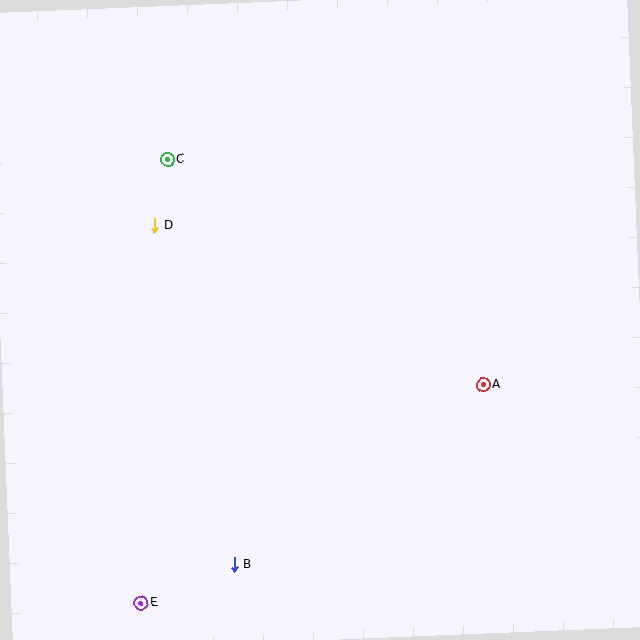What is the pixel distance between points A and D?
The distance between A and D is 365 pixels.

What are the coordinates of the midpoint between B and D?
The midpoint between B and D is at (194, 395).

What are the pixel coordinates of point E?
Point E is at (141, 603).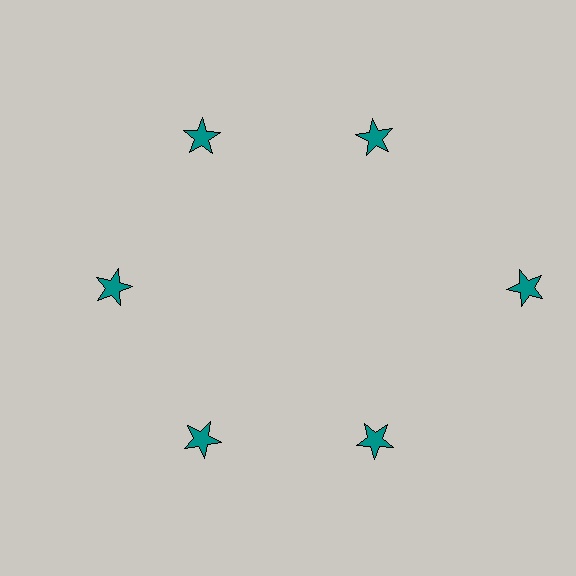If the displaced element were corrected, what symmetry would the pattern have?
It would have 6-fold rotational symmetry — the pattern would map onto itself every 60 degrees.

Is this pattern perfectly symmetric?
No. The 6 teal stars are arranged in a ring, but one element near the 3 o'clock position is pushed outward from the center, breaking the 6-fold rotational symmetry.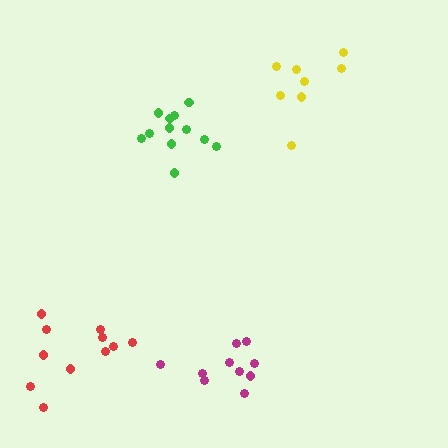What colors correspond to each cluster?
The clusters are colored: magenta, yellow, red, green.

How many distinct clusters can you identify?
There are 4 distinct clusters.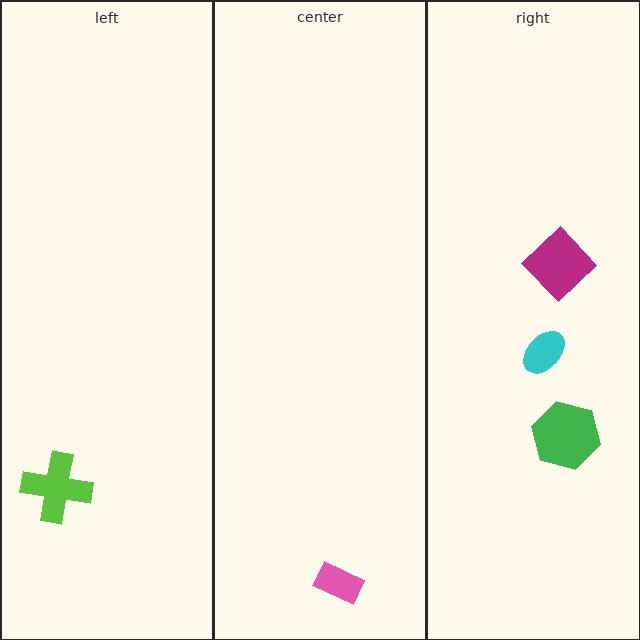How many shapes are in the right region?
3.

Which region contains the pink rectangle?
The center region.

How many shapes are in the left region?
1.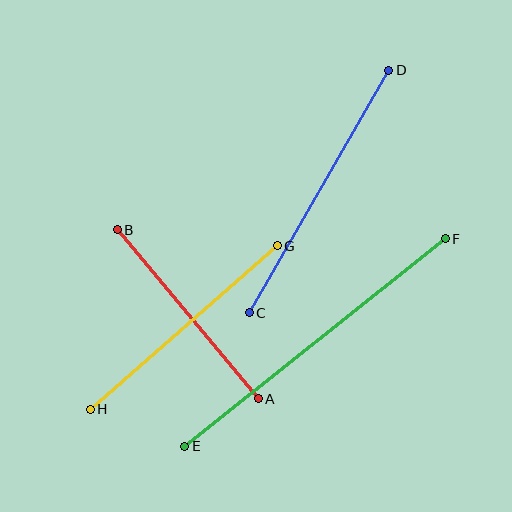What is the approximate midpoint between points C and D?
The midpoint is at approximately (319, 192) pixels.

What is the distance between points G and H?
The distance is approximately 249 pixels.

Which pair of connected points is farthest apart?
Points E and F are farthest apart.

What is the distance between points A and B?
The distance is approximately 220 pixels.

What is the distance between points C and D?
The distance is approximately 280 pixels.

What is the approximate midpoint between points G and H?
The midpoint is at approximately (184, 327) pixels.